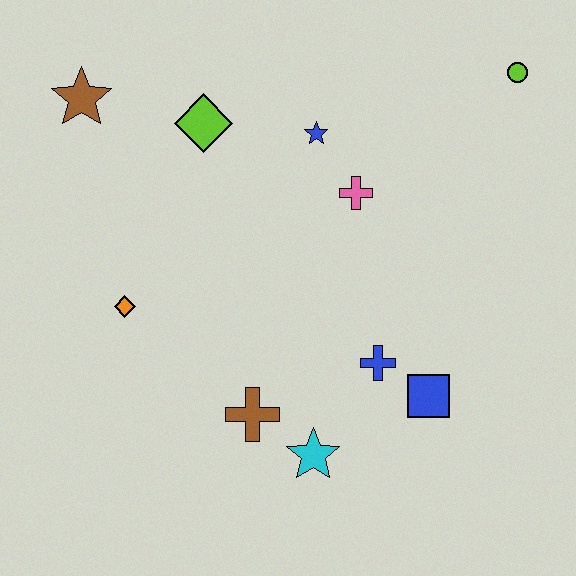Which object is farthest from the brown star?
The blue square is farthest from the brown star.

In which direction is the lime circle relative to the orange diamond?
The lime circle is to the right of the orange diamond.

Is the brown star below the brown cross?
No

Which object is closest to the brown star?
The lime diamond is closest to the brown star.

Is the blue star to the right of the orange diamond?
Yes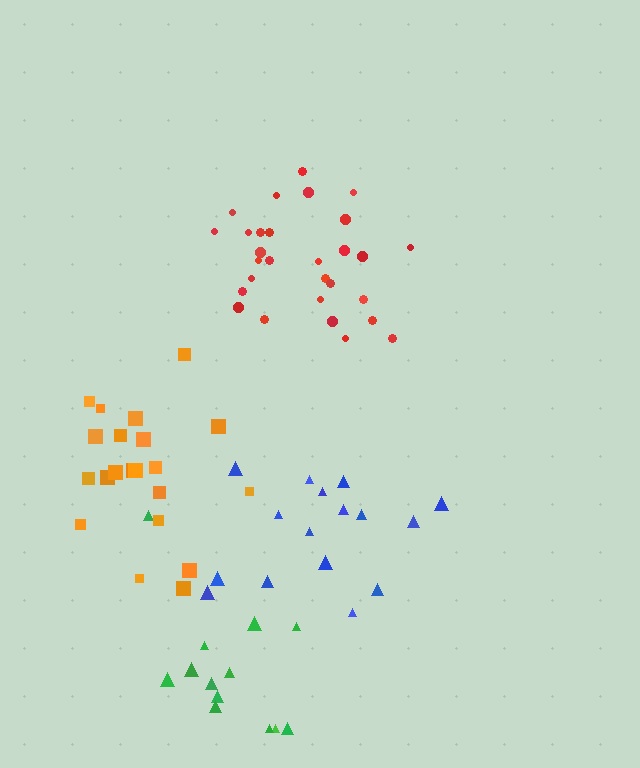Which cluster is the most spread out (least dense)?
Green.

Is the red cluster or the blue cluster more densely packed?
Red.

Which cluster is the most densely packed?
Red.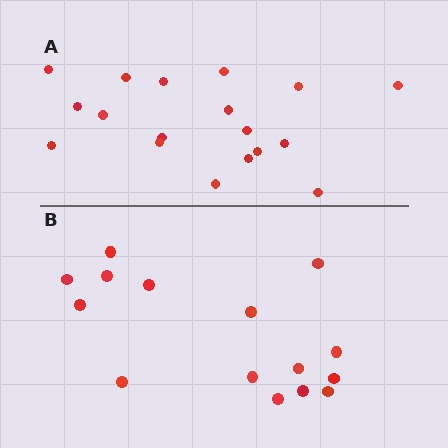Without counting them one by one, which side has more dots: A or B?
Region A (the top region) has more dots.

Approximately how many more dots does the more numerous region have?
Region A has just a few more — roughly 2 or 3 more dots than region B.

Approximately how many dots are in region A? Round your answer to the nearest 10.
About 20 dots. (The exact count is 18, which rounds to 20.)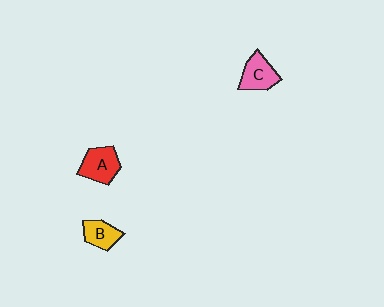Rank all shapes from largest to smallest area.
From largest to smallest: A (red), C (pink), B (yellow).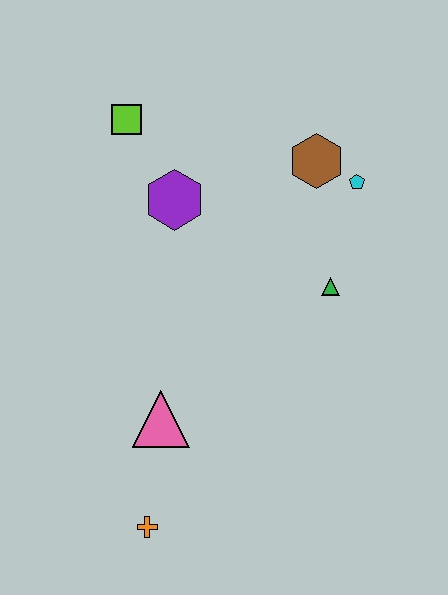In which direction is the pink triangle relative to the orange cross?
The pink triangle is above the orange cross.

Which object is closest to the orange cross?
The pink triangle is closest to the orange cross.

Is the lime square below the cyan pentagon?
No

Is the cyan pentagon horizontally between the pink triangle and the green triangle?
No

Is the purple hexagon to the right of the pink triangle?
Yes